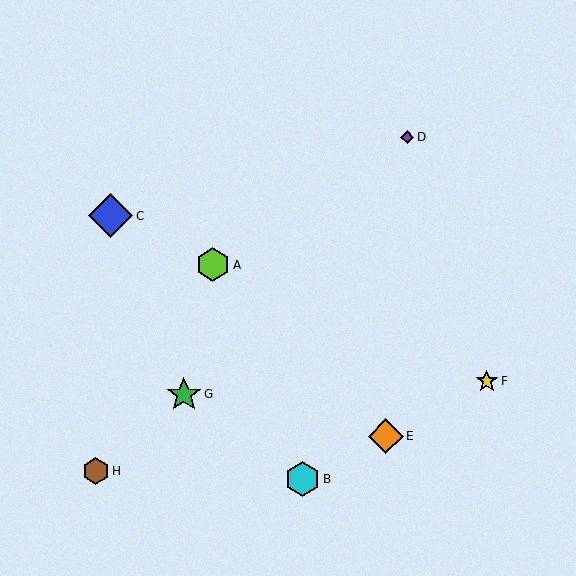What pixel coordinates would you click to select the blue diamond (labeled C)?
Click at (110, 216) to select the blue diamond C.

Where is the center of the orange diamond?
The center of the orange diamond is at (386, 436).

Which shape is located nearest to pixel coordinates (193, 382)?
The green star (labeled G) at (184, 394) is nearest to that location.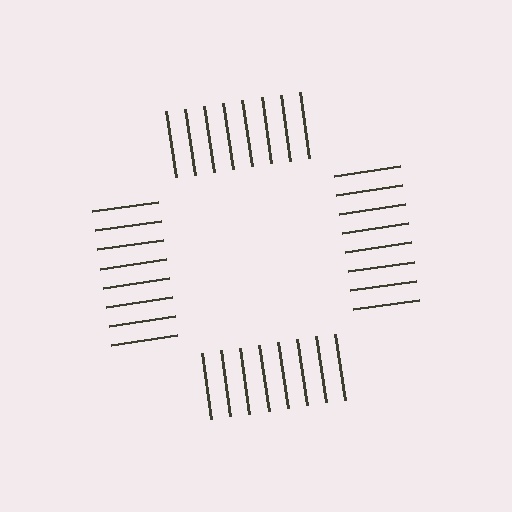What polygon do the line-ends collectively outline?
An illusory square — the line segments terminate on its edges but no continuous stroke is drawn.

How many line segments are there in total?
32 — 8 along each of the 4 edges.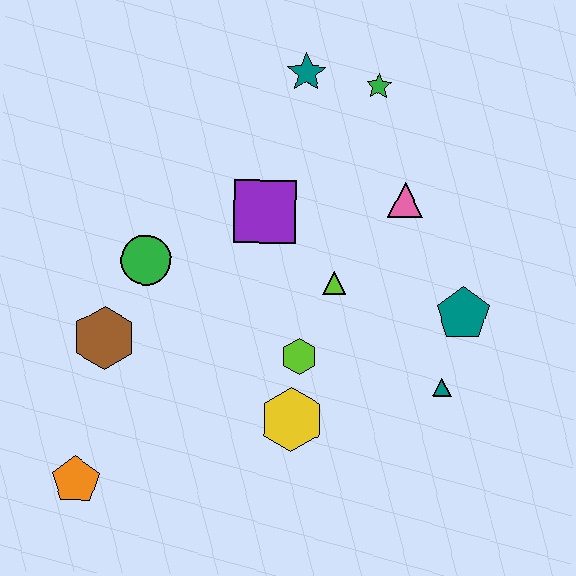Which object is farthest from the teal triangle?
The orange pentagon is farthest from the teal triangle.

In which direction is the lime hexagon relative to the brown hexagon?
The lime hexagon is to the right of the brown hexagon.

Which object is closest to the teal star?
The green star is closest to the teal star.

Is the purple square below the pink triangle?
Yes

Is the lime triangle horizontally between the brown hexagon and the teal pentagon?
Yes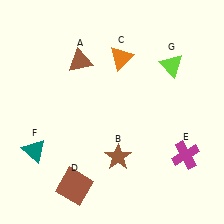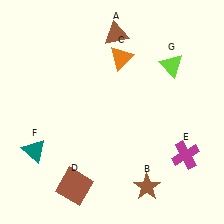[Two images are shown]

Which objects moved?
The objects that moved are: the brown triangle (A), the brown star (B).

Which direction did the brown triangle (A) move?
The brown triangle (A) moved right.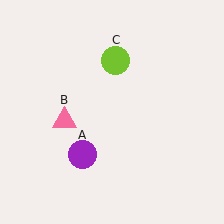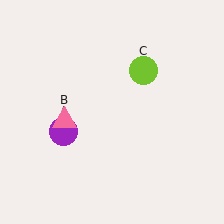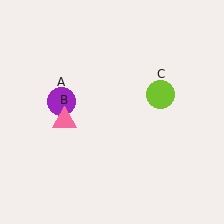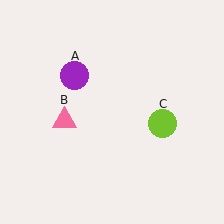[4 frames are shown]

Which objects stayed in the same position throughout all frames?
Pink triangle (object B) remained stationary.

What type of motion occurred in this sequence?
The purple circle (object A), lime circle (object C) rotated clockwise around the center of the scene.